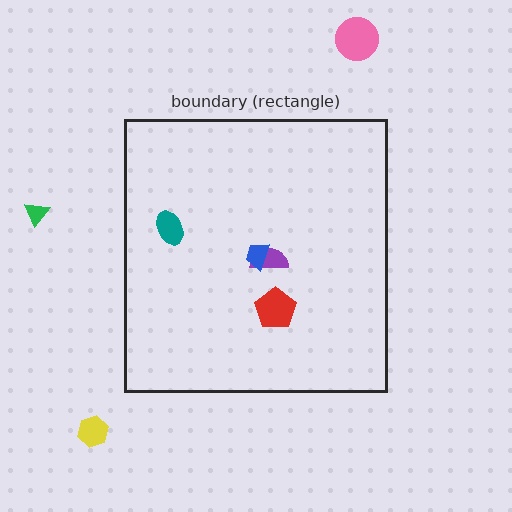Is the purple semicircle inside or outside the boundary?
Inside.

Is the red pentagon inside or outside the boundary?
Inside.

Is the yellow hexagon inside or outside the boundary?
Outside.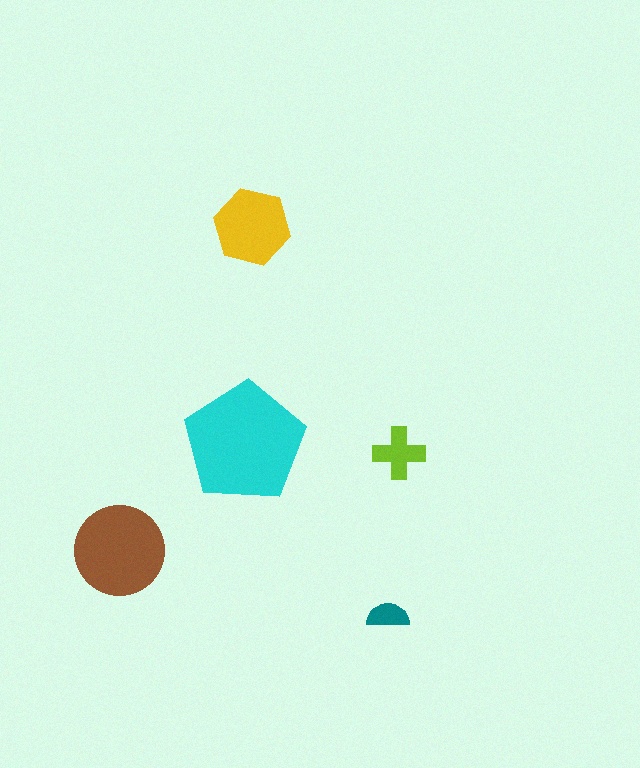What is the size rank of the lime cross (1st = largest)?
4th.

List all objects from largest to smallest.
The cyan pentagon, the brown circle, the yellow hexagon, the lime cross, the teal semicircle.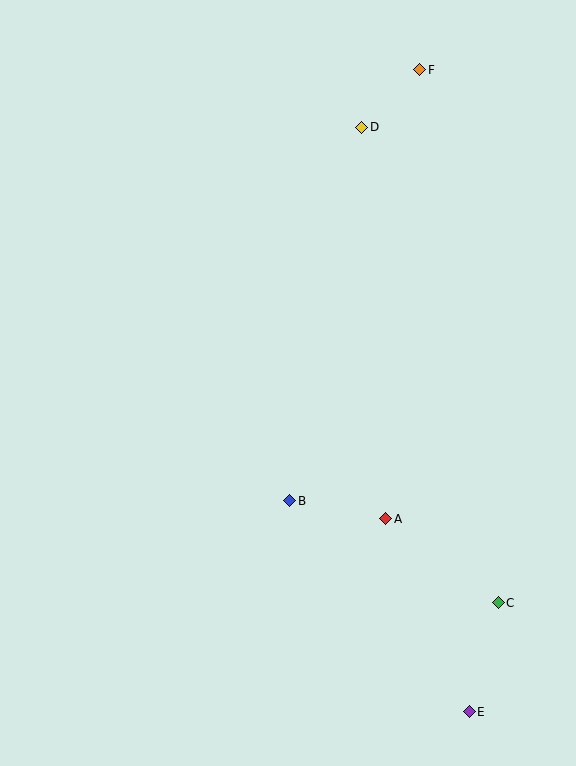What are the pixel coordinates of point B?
Point B is at (290, 501).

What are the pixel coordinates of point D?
Point D is at (362, 127).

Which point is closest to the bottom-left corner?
Point B is closest to the bottom-left corner.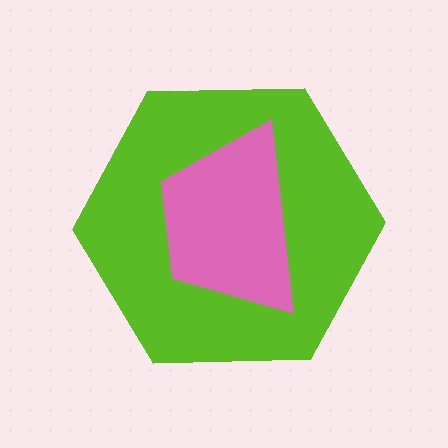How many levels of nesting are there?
2.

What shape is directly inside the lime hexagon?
The pink trapezoid.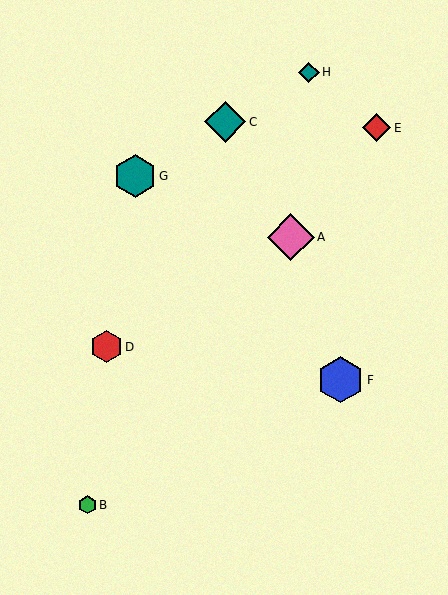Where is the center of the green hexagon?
The center of the green hexagon is at (87, 505).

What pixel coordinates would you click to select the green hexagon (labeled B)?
Click at (87, 505) to select the green hexagon B.